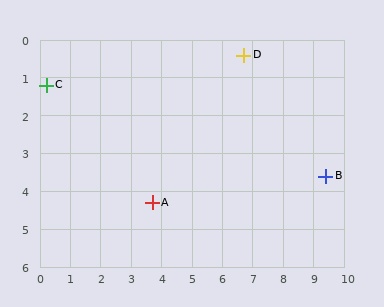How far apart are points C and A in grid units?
Points C and A are about 4.7 grid units apart.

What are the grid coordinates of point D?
Point D is at approximately (6.7, 0.4).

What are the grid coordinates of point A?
Point A is at approximately (3.7, 4.3).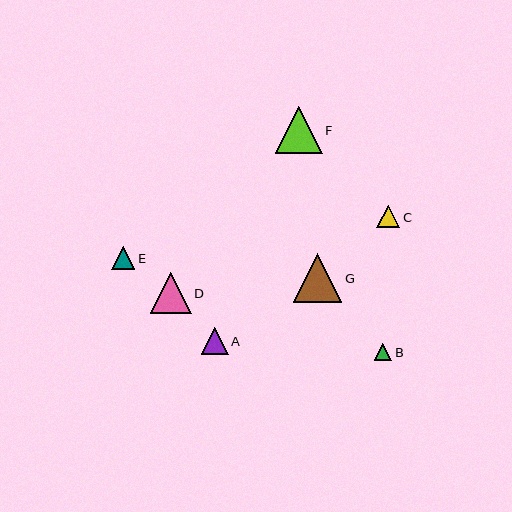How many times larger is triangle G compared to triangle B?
Triangle G is approximately 2.8 times the size of triangle B.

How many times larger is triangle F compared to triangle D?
Triangle F is approximately 1.1 times the size of triangle D.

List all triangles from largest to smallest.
From largest to smallest: G, F, D, A, E, C, B.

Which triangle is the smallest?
Triangle B is the smallest with a size of approximately 18 pixels.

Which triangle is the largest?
Triangle G is the largest with a size of approximately 49 pixels.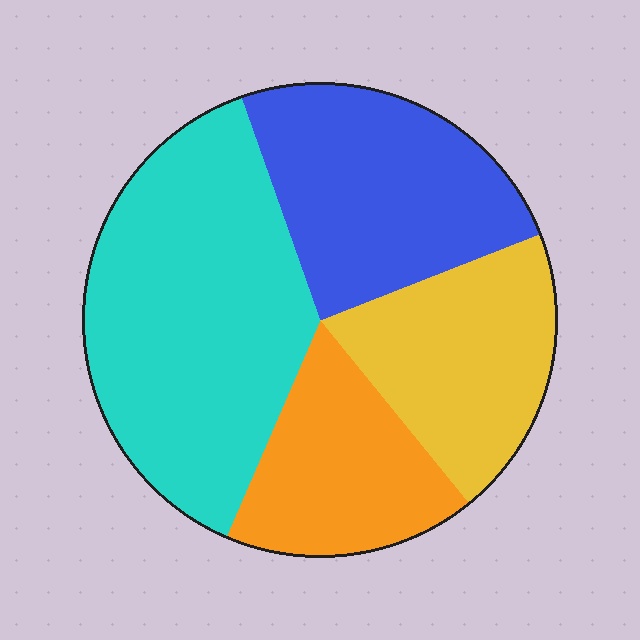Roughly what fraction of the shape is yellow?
Yellow takes up less than a quarter of the shape.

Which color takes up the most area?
Cyan, at roughly 40%.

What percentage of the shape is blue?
Blue takes up about one quarter (1/4) of the shape.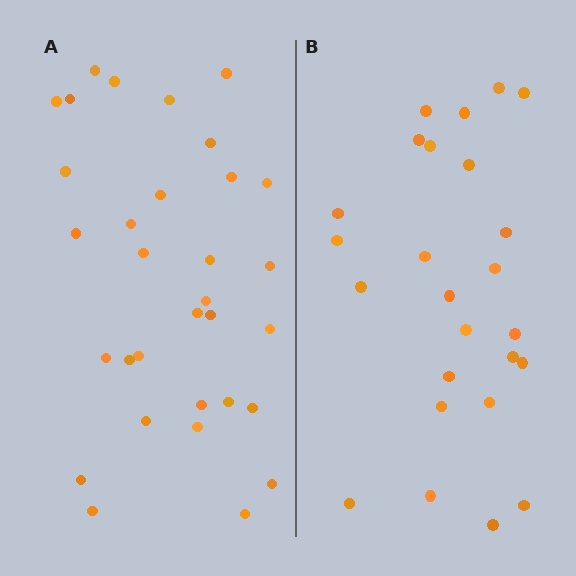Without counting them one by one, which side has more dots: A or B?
Region A (the left region) has more dots.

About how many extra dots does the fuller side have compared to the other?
Region A has roughly 8 or so more dots than region B.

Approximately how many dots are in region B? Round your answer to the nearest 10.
About 20 dots. (The exact count is 25, which rounds to 20.)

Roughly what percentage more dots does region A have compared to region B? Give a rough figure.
About 30% more.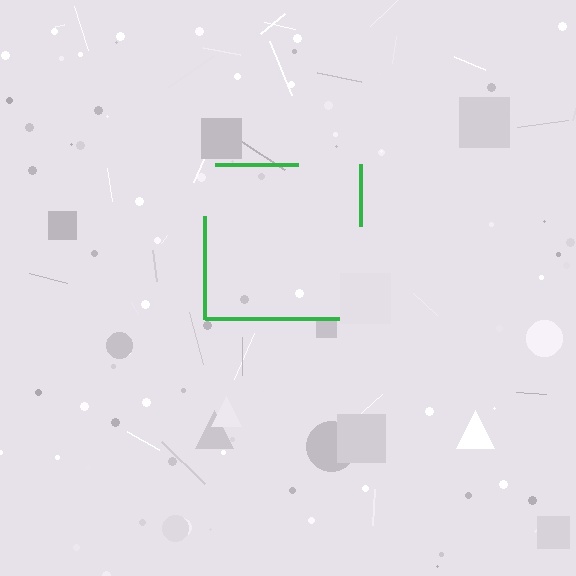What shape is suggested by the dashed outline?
The dashed outline suggests a square.